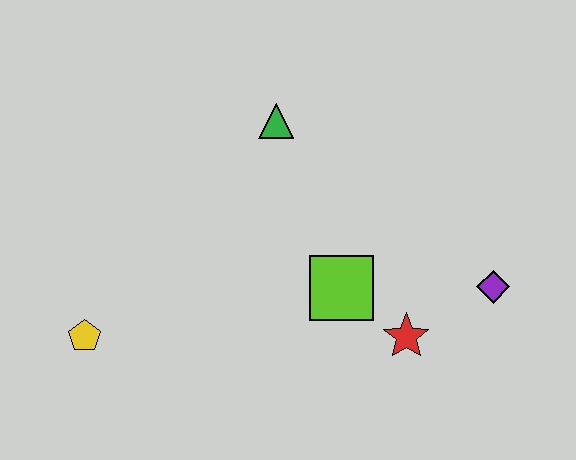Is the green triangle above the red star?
Yes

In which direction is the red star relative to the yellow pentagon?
The red star is to the right of the yellow pentagon.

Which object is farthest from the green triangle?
The yellow pentagon is farthest from the green triangle.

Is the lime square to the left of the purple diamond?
Yes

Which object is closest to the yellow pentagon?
The lime square is closest to the yellow pentagon.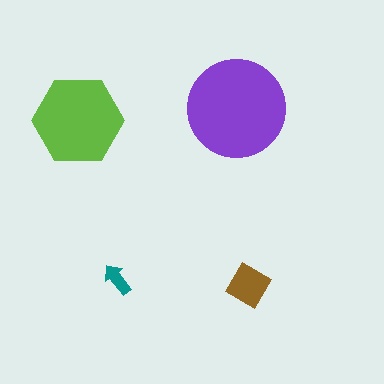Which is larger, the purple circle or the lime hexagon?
The purple circle.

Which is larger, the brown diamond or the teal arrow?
The brown diamond.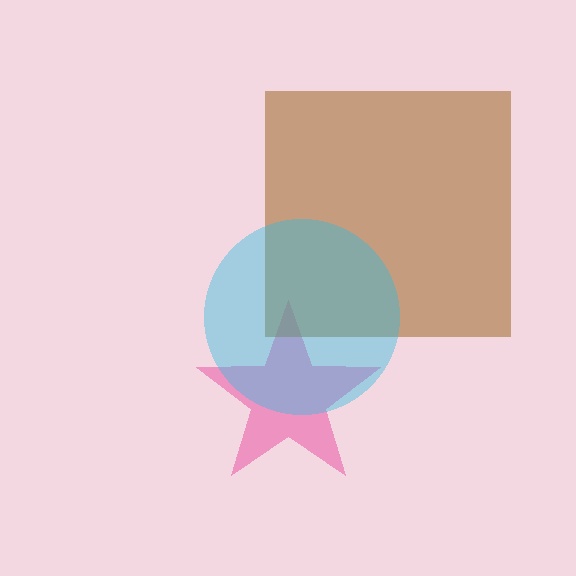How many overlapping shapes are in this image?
There are 3 overlapping shapes in the image.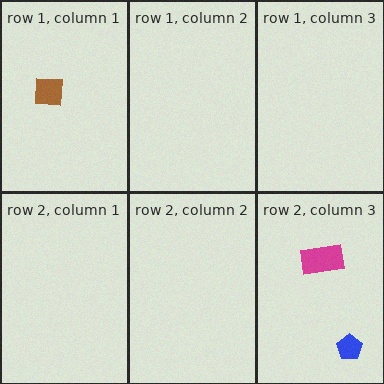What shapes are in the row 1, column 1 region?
The brown square.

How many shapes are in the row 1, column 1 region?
1.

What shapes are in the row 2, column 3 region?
The magenta rectangle, the blue pentagon.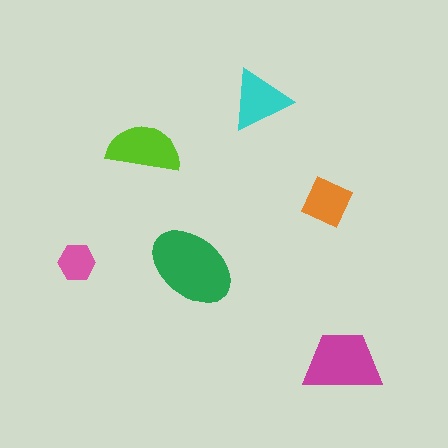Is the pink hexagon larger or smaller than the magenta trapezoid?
Smaller.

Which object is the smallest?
The pink hexagon.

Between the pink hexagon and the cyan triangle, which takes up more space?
The cyan triangle.